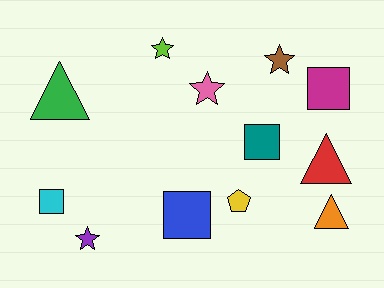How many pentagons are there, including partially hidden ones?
There is 1 pentagon.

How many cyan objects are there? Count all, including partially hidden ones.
There is 1 cyan object.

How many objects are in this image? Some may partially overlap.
There are 12 objects.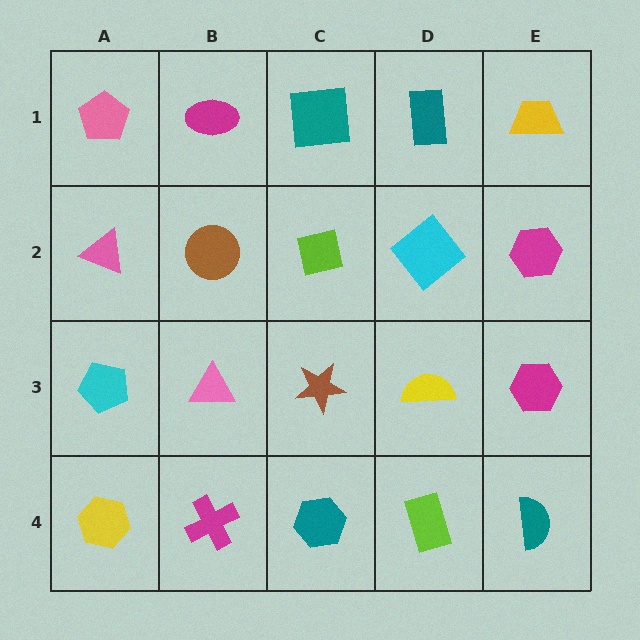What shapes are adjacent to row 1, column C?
A lime square (row 2, column C), a magenta ellipse (row 1, column B), a teal rectangle (row 1, column D).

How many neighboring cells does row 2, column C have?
4.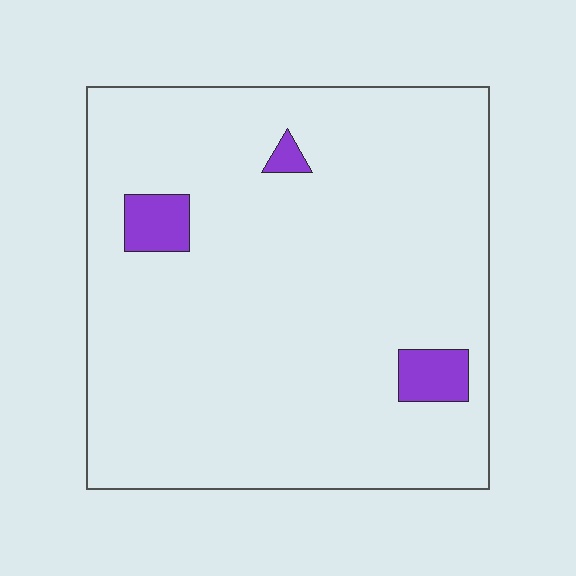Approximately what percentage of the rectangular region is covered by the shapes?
Approximately 5%.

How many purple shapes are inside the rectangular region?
3.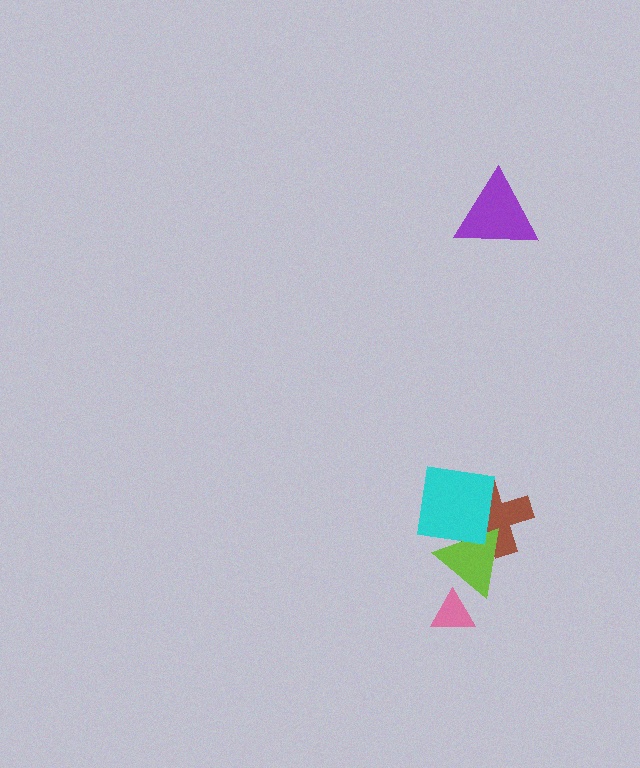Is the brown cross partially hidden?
Yes, it is partially covered by another shape.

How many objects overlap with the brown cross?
2 objects overlap with the brown cross.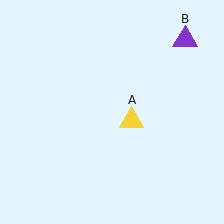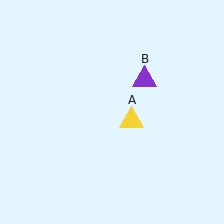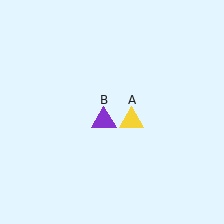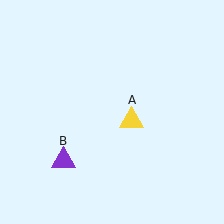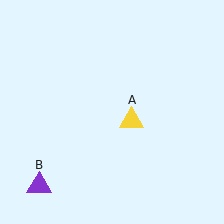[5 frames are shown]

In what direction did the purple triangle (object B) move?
The purple triangle (object B) moved down and to the left.